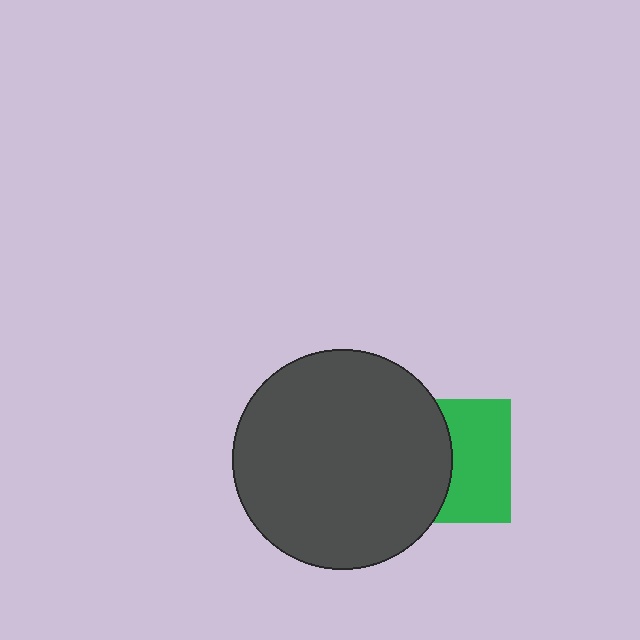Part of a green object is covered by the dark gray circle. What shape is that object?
It is a square.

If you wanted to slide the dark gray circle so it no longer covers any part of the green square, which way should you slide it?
Slide it left — that is the most direct way to separate the two shapes.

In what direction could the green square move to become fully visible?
The green square could move right. That would shift it out from behind the dark gray circle entirely.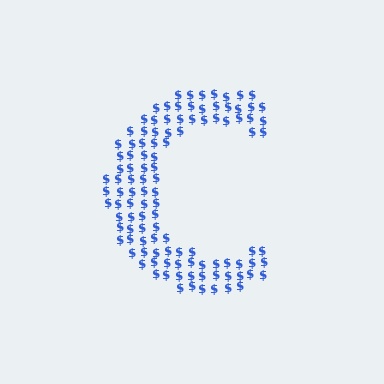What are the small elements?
The small elements are dollar signs.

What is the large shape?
The large shape is the letter C.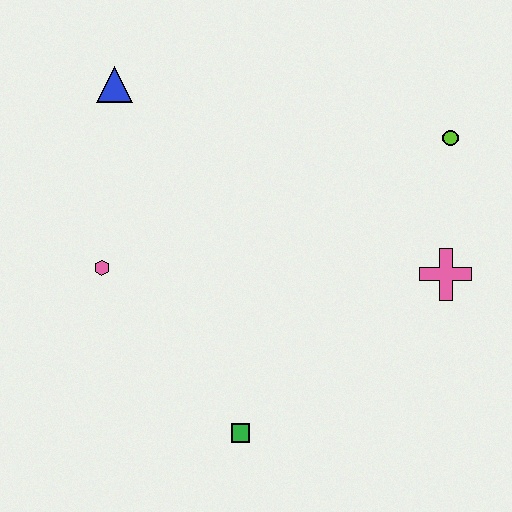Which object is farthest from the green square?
The blue triangle is farthest from the green square.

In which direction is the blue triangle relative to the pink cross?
The blue triangle is to the left of the pink cross.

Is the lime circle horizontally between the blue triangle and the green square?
No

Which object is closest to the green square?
The pink hexagon is closest to the green square.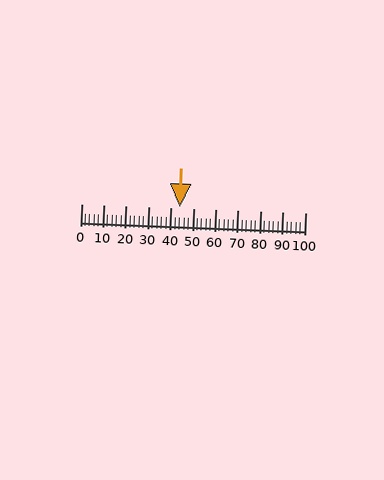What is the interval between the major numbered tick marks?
The major tick marks are spaced 10 units apart.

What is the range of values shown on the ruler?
The ruler shows values from 0 to 100.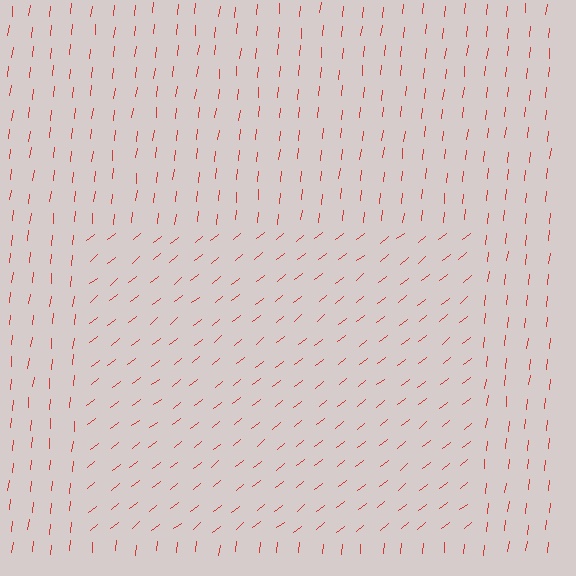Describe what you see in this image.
The image is filled with small red line segments. A rectangle region in the image has lines oriented differently from the surrounding lines, creating a visible texture boundary.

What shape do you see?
I see a rectangle.